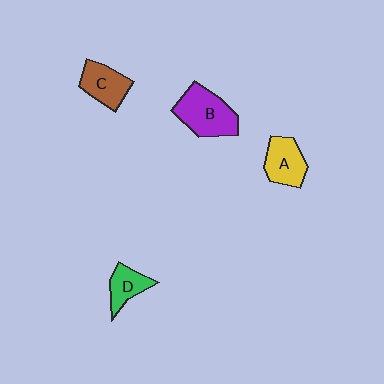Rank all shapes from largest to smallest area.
From largest to smallest: B (purple), A (yellow), C (brown), D (green).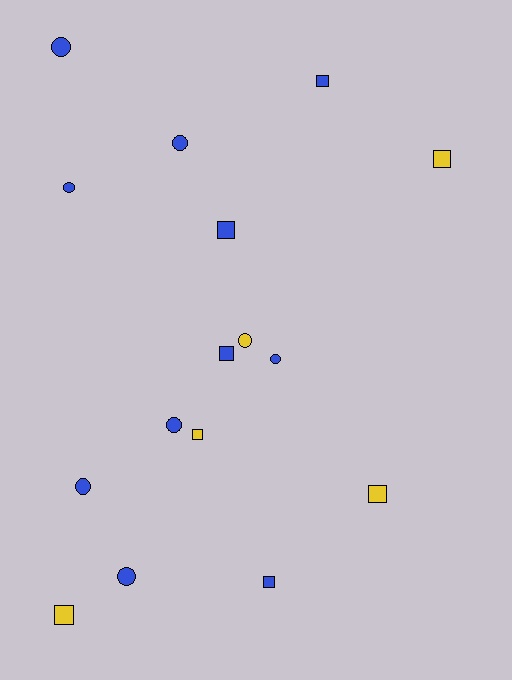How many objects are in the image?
There are 16 objects.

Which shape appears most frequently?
Circle, with 8 objects.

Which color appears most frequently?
Blue, with 11 objects.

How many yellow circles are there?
There is 1 yellow circle.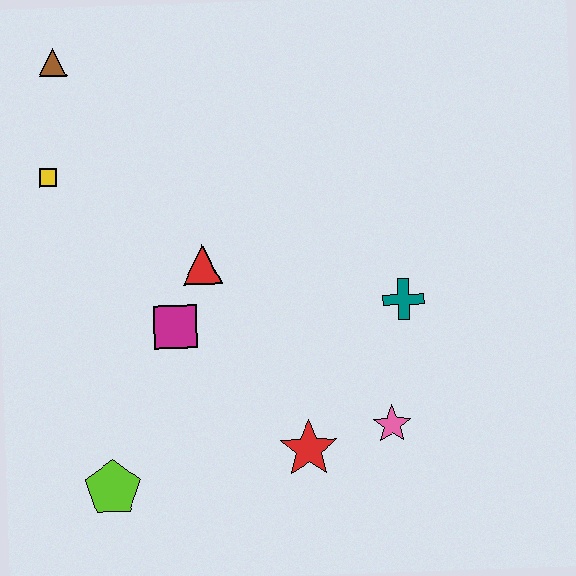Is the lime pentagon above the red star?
No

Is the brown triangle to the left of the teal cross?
Yes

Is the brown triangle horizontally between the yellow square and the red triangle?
Yes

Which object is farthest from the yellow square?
The pink star is farthest from the yellow square.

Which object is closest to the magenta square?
The red triangle is closest to the magenta square.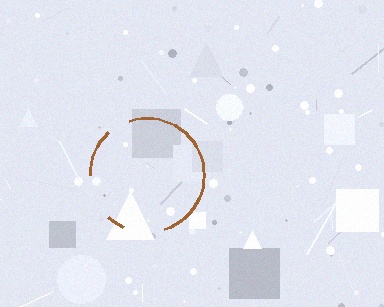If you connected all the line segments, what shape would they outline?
They would outline a circle.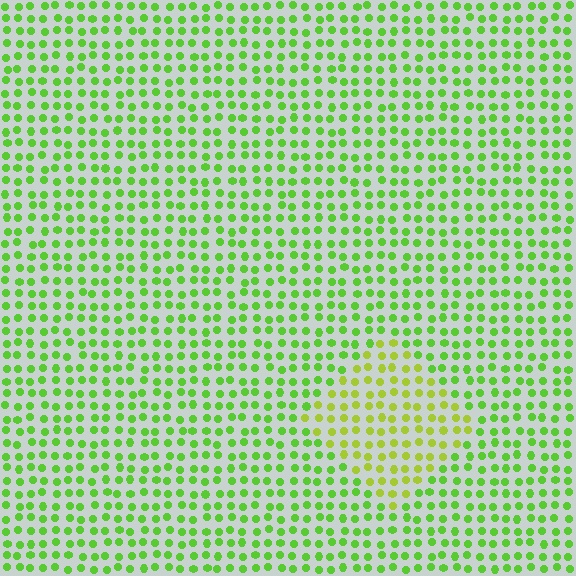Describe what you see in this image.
The image is filled with small lime elements in a uniform arrangement. A diamond-shaped region is visible where the elements are tinted to a slightly different hue, forming a subtle color boundary.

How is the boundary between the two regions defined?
The boundary is defined purely by a slight shift in hue (about 30 degrees). Spacing, size, and orientation are identical on both sides.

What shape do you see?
I see a diamond.